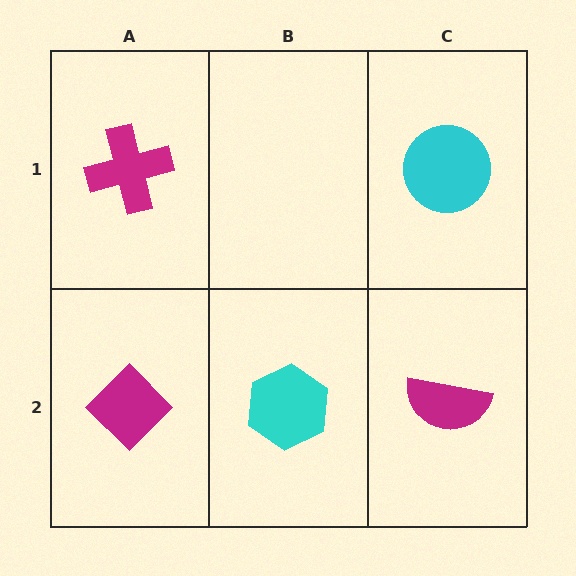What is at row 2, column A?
A magenta diamond.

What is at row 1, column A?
A magenta cross.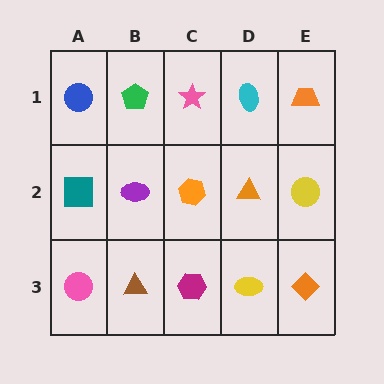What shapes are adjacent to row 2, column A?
A blue circle (row 1, column A), a pink circle (row 3, column A), a purple ellipse (row 2, column B).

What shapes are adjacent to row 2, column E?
An orange trapezoid (row 1, column E), an orange diamond (row 3, column E), an orange triangle (row 2, column D).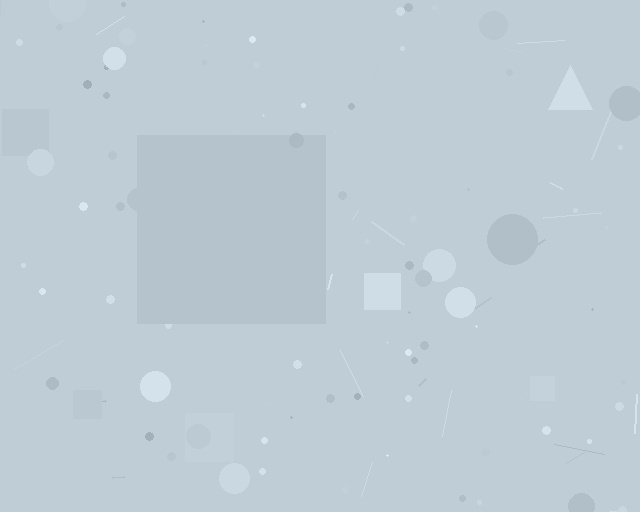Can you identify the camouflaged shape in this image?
The camouflaged shape is a square.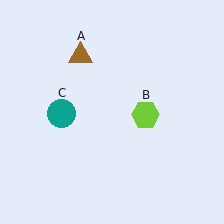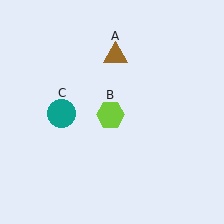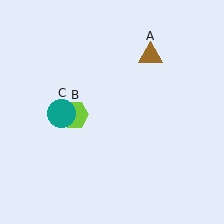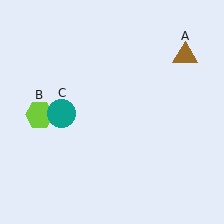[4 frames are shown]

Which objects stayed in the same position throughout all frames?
Teal circle (object C) remained stationary.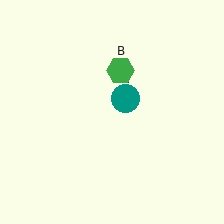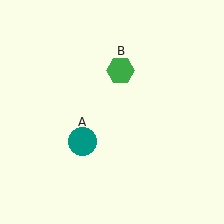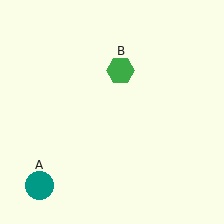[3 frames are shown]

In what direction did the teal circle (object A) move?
The teal circle (object A) moved down and to the left.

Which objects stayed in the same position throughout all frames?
Green hexagon (object B) remained stationary.